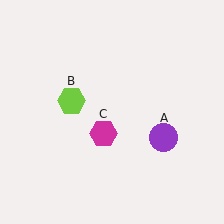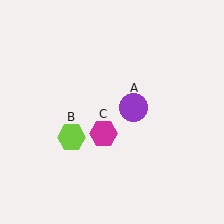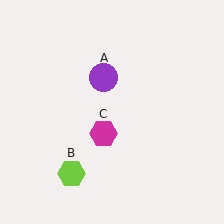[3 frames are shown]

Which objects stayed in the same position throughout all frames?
Magenta hexagon (object C) remained stationary.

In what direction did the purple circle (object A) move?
The purple circle (object A) moved up and to the left.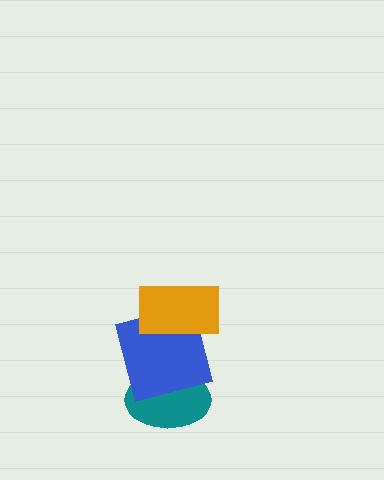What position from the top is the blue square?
The blue square is 2nd from the top.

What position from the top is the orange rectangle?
The orange rectangle is 1st from the top.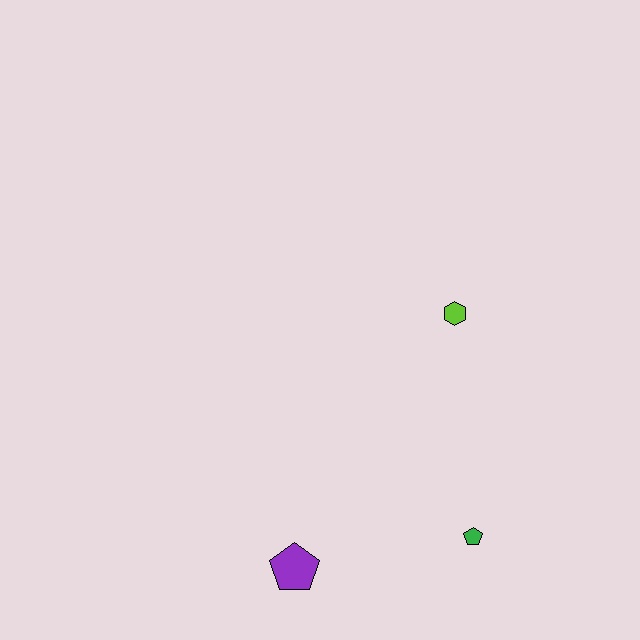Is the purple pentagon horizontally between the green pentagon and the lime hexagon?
No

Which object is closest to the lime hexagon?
The green pentagon is closest to the lime hexagon.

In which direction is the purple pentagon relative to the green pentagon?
The purple pentagon is to the left of the green pentagon.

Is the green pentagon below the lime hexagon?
Yes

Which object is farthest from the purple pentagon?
The lime hexagon is farthest from the purple pentagon.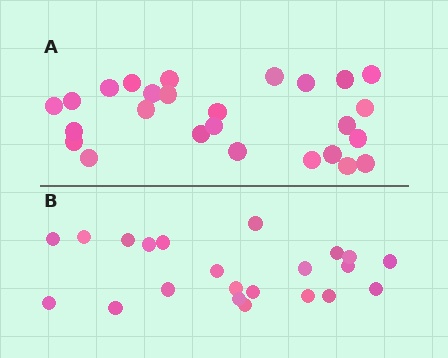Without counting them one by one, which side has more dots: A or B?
Region A (the top region) has more dots.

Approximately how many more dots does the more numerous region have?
Region A has about 4 more dots than region B.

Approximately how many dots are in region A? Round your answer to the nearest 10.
About 30 dots. (The exact count is 26, which rounds to 30.)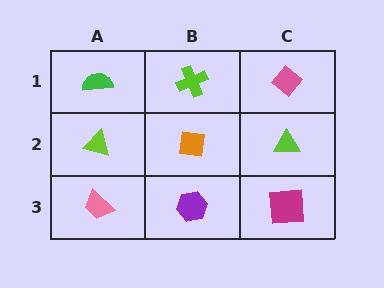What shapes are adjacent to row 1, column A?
A lime triangle (row 2, column A), a lime cross (row 1, column B).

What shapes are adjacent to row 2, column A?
A green semicircle (row 1, column A), a pink trapezoid (row 3, column A), an orange square (row 2, column B).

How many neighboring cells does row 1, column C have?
2.